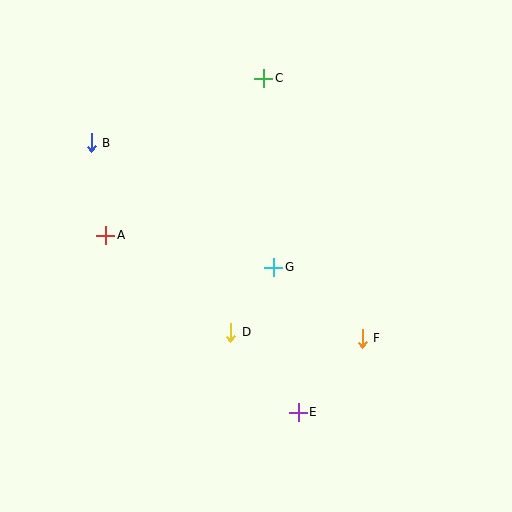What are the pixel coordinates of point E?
Point E is at (298, 412).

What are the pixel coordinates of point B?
Point B is at (91, 143).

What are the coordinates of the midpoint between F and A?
The midpoint between F and A is at (234, 287).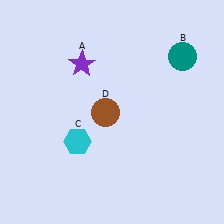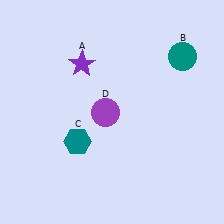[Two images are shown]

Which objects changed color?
C changed from cyan to teal. D changed from brown to purple.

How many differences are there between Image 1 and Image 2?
There are 2 differences between the two images.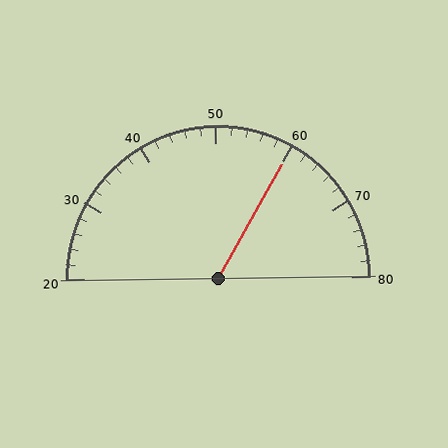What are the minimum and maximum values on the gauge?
The gauge ranges from 20 to 80.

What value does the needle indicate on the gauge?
The needle indicates approximately 60.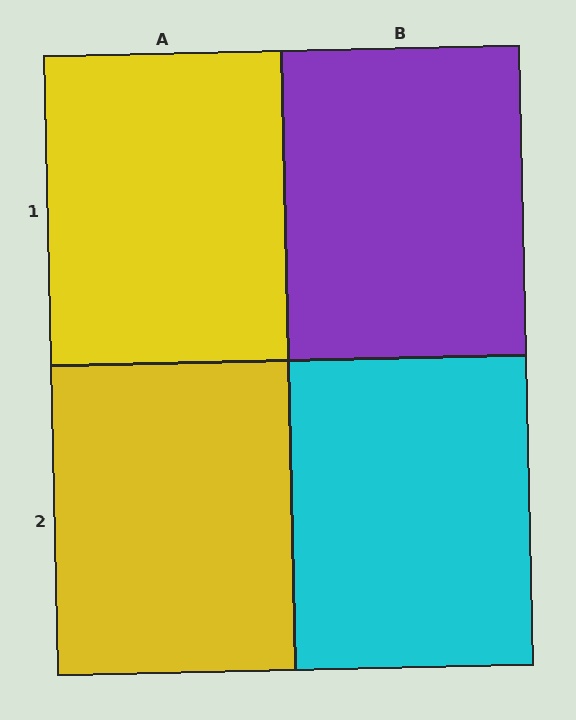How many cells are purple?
1 cell is purple.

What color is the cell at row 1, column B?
Purple.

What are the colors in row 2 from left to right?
Yellow, cyan.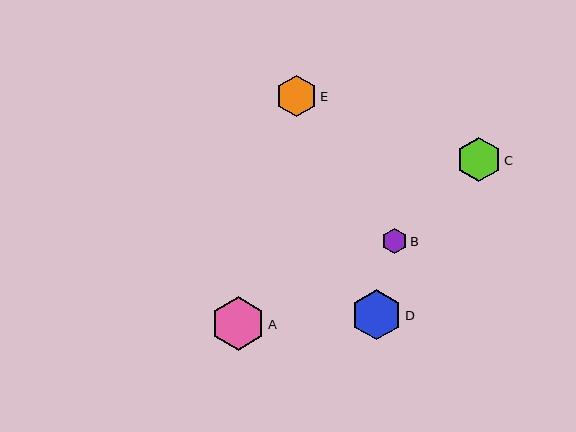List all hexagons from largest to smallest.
From largest to smallest: A, D, C, E, B.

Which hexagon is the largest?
Hexagon A is the largest with a size of approximately 54 pixels.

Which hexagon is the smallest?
Hexagon B is the smallest with a size of approximately 25 pixels.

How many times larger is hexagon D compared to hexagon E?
Hexagon D is approximately 1.2 times the size of hexagon E.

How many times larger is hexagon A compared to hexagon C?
Hexagon A is approximately 1.2 times the size of hexagon C.